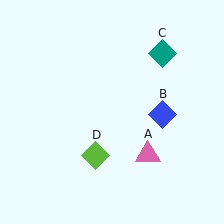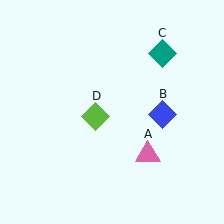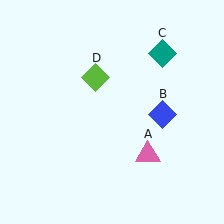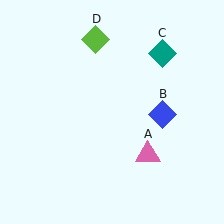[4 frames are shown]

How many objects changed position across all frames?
1 object changed position: lime diamond (object D).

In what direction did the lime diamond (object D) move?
The lime diamond (object D) moved up.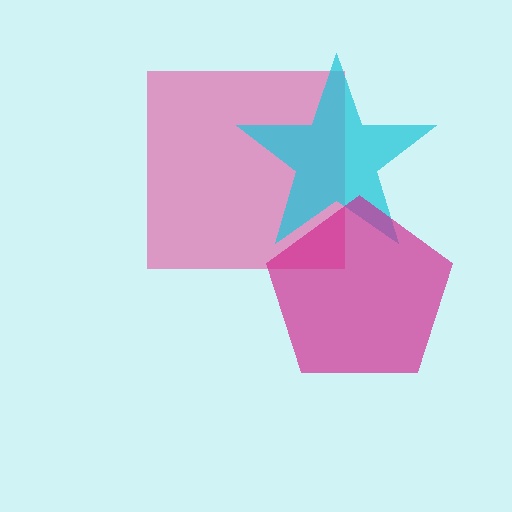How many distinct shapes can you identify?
There are 3 distinct shapes: a pink square, a cyan star, a magenta pentagon.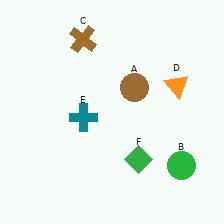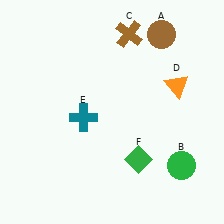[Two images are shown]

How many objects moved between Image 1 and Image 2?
2 objects moved between the two images.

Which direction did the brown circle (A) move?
The brown circle (A) moved up.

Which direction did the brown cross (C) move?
The brown cross (C) moved right.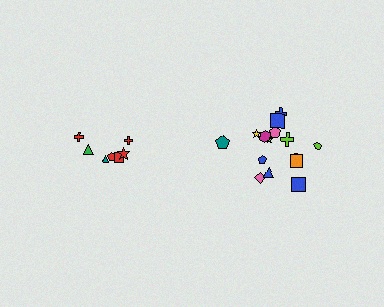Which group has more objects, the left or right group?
The right group.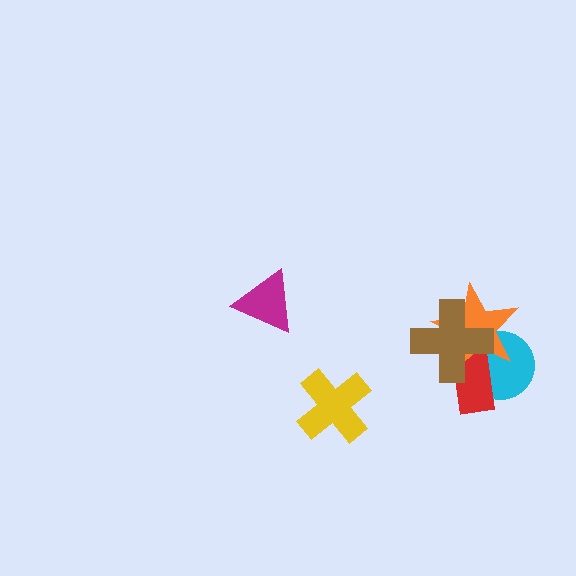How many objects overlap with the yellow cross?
0 objects overlap with the yellow cross.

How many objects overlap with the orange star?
3 objects overlap with the orange star.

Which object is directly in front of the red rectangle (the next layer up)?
The orange star is directly in front of the red rectangle.